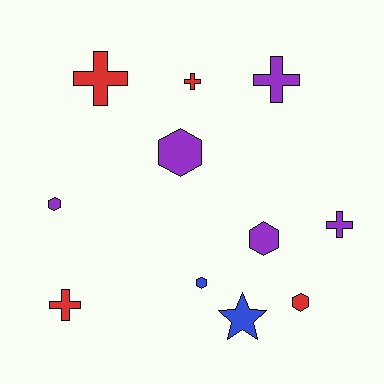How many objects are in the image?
There are 11 objects.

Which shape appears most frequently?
Cross, with 5 objects.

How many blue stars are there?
There is 1 blue star.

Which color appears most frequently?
Purple, with 5 objects.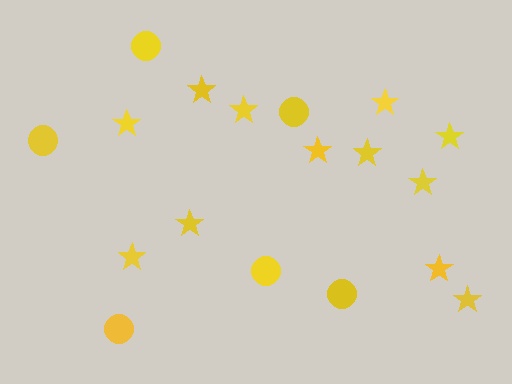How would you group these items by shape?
There are 2 groups: one group of circles (6) and one group of stars (12).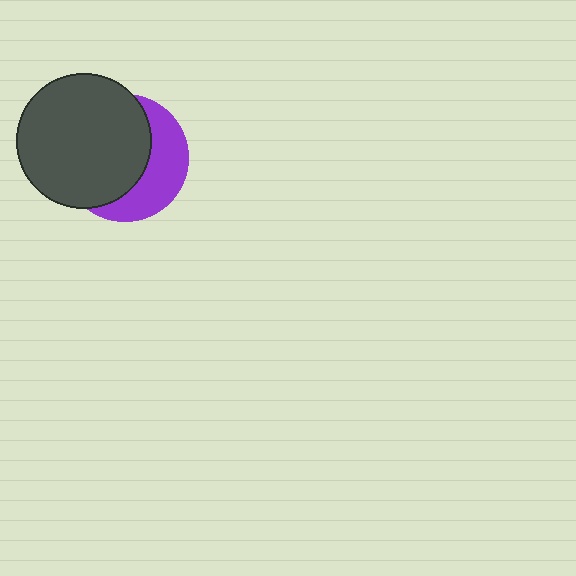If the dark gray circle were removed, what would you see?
You would see the complete purple circle.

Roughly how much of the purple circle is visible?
A small part of it is visible (roughly 39%).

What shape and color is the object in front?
The object in front is a dark gray circle.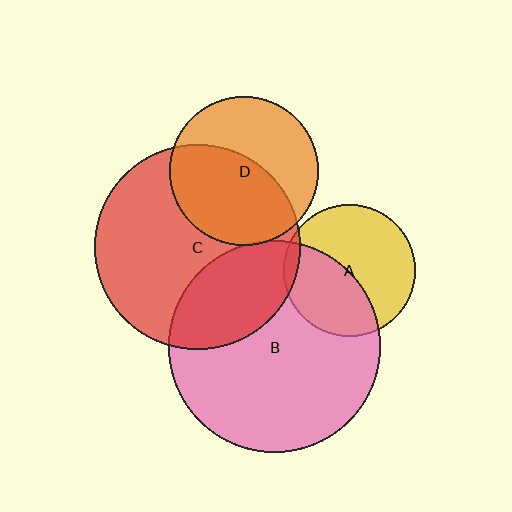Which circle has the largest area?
Circle B (pink).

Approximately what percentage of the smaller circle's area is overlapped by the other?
Approximately 45%.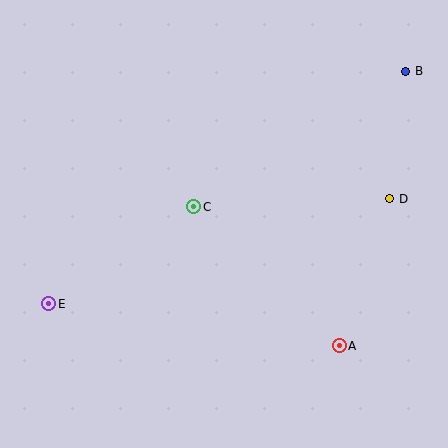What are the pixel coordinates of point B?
Point B is at (406, 71).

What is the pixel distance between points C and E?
The distance between C and E is 174 pixels.